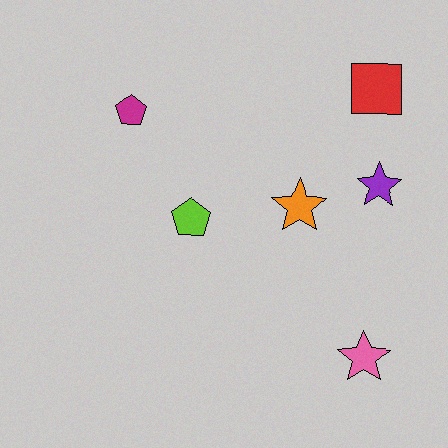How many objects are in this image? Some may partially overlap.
There are 6 objects.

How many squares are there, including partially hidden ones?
There is 1 square.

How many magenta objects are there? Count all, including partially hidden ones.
There is 1 magenta object.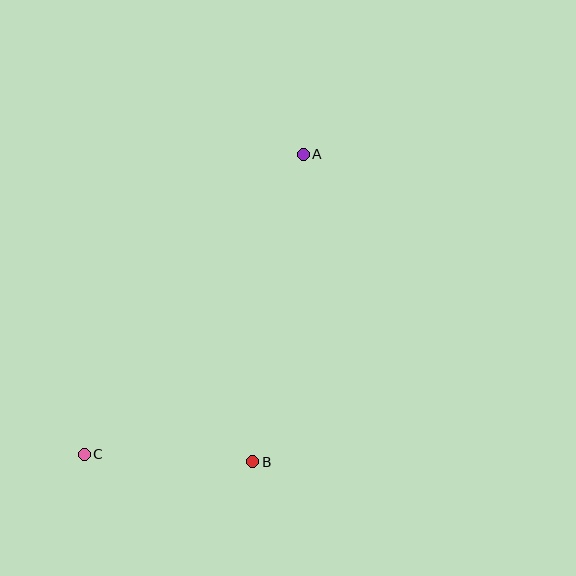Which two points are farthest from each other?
Points A and C are farthest from each other.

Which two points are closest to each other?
Points B and C are closest to each other.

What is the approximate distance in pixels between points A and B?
The distance between A and B is approximately 312 pixels.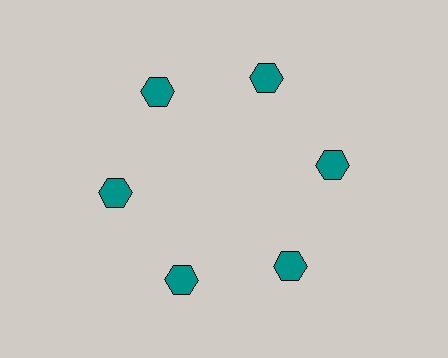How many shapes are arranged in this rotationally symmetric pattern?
There are 6 shapes, arranged in 6 groups of 1.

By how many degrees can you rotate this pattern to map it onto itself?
The pattern maps onto itself every 60 degrees of rotation.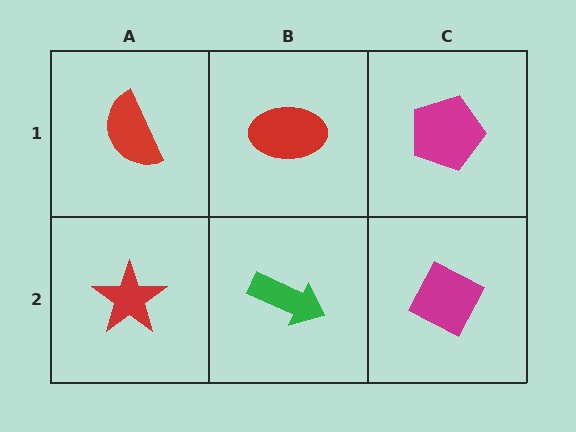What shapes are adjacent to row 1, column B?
A green arrow (row 2, column B), a red semicircle (row 1, column A), a magenta pentagon (row 1, column C).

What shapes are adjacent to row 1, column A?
A red star (row 2, column A), a red ellipse (row 1, column B).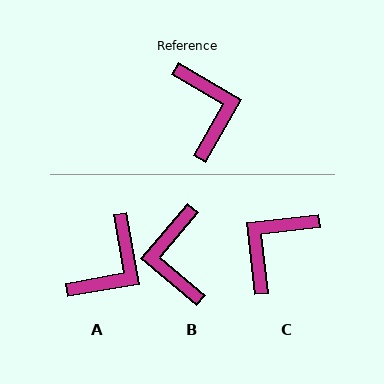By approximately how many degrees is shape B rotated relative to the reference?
Approximately 169 degrees counter-clockwise.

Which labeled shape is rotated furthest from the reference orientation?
B, about 169 degrees away.